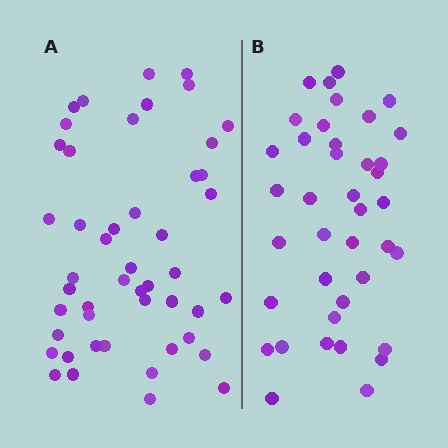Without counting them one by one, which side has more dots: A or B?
Region A (the left region) has more dots.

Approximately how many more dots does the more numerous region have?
Region A has roughly 8 or so more dots than region B.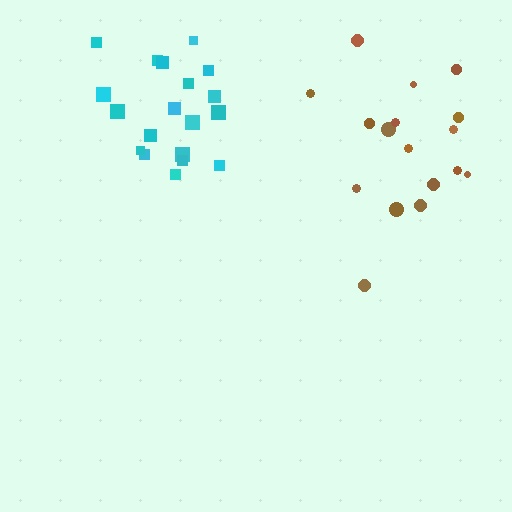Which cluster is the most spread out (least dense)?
Brown.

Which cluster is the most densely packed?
Cyan.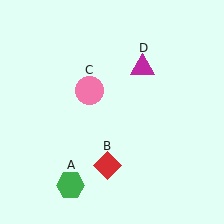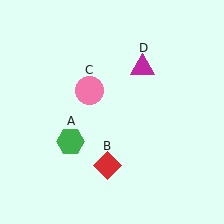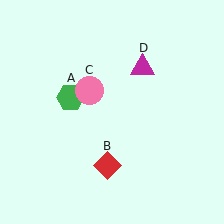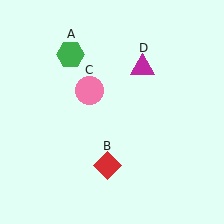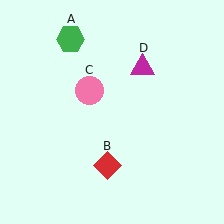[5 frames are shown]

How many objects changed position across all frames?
1 object changed position: green hexagon (object A).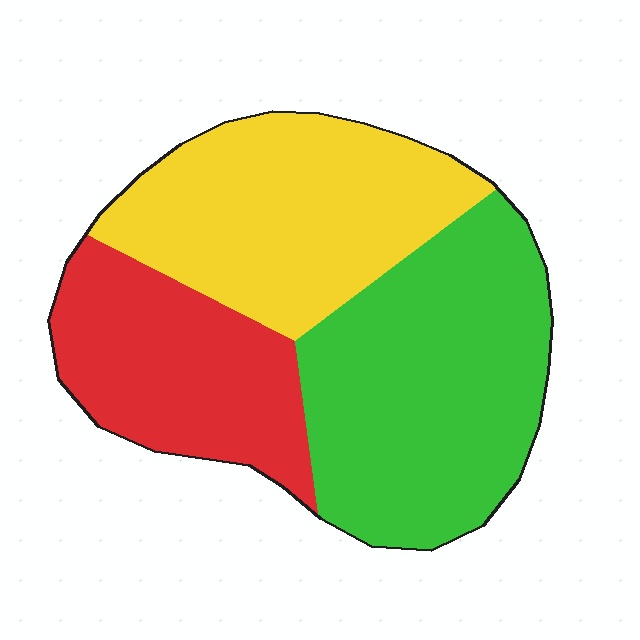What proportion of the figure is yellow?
Yellow takes up between a quarter and a half of the figure.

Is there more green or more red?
Green.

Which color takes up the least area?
Red, at roughly 25%.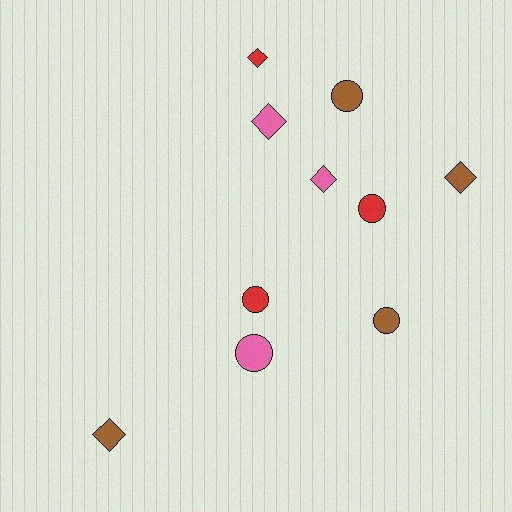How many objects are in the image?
There are 10 objects.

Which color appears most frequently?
Brown, with 4 objects.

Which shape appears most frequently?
Circle, with 5 objects.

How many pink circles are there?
There is 1 pink circle.